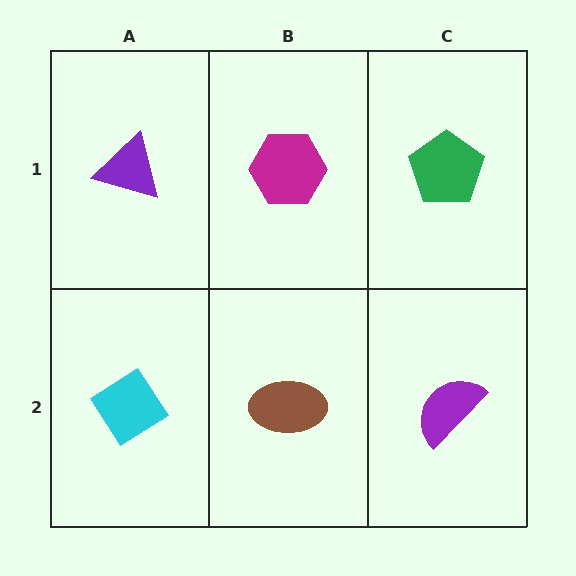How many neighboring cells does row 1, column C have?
2.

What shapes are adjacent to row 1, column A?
A cyan diamond (row 2, column A), a magenta hexagon (row 1, column B).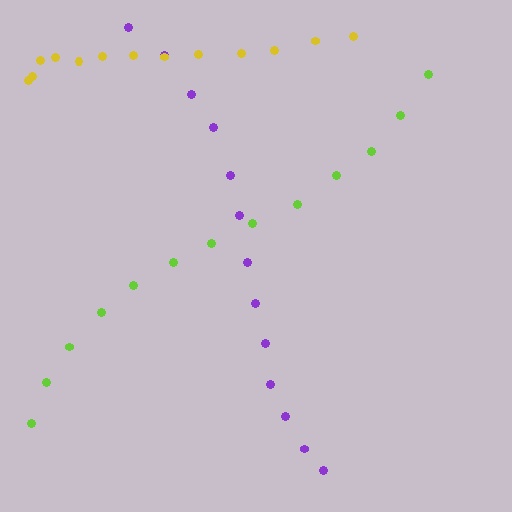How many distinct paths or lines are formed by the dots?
There are 3 distinct paths.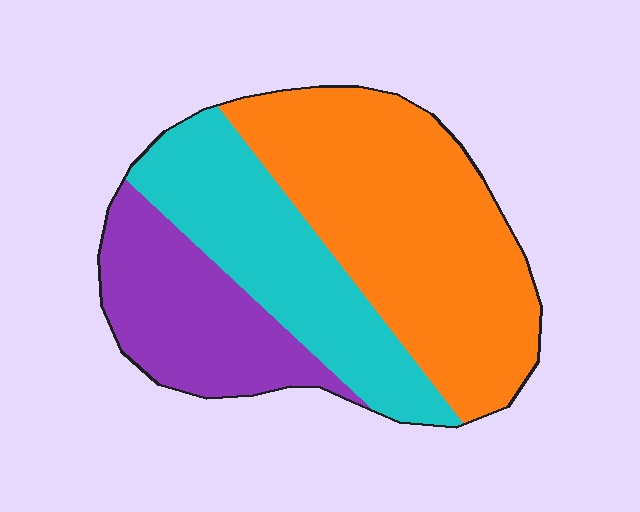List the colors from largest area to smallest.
From largest to smallest: orange, cyan, purple.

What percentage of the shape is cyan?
Cyan takes up between a quarter and a half of the shape.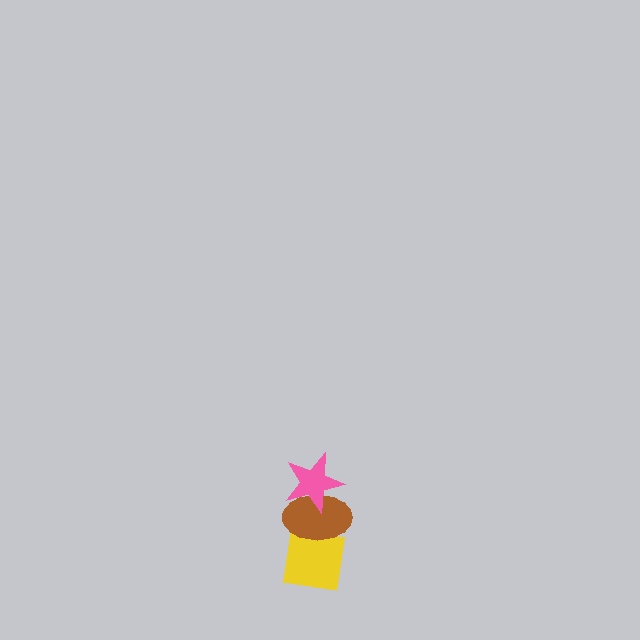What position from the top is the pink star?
The pink star is 1st from the top.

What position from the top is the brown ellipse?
The brown ellipse is 2nd from the top.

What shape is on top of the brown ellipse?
The pink star is on top of the brown ellipse.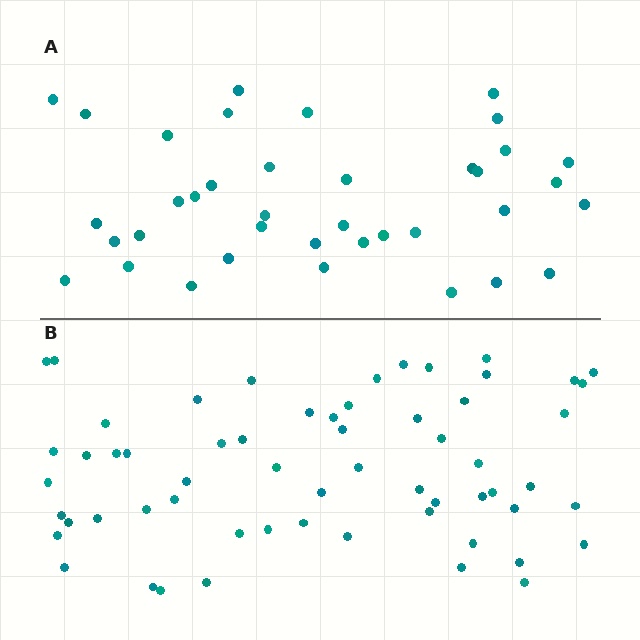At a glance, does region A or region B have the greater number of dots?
Region B (the bottom region) has more dots.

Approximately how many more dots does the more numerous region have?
Region B has approximately 20 more dots than region A.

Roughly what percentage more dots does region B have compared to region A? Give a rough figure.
About 60% more.